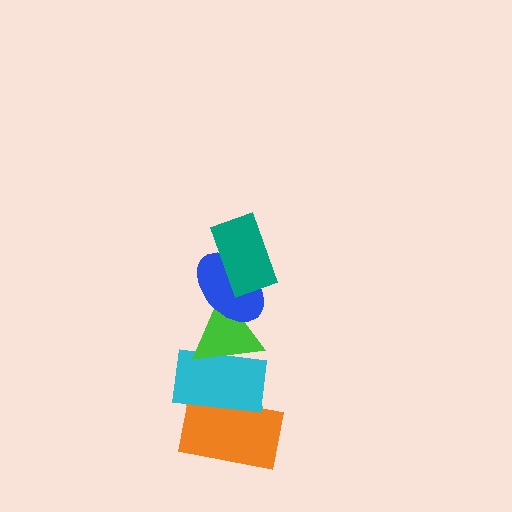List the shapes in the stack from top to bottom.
From top to bottom: the teal rectangle, the blue ellipse, the green triangle, the cyan rectangle, the orange rectangle.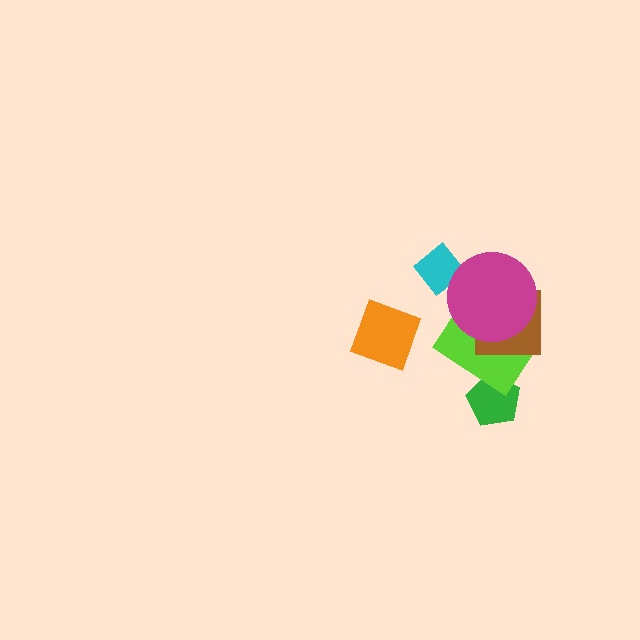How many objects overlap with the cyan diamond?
1 object overlaps with the cyan diamond.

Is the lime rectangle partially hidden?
Yes, it is partially covered by another shape.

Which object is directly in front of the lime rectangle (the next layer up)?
The brown square is directly in front of the lime rectangle.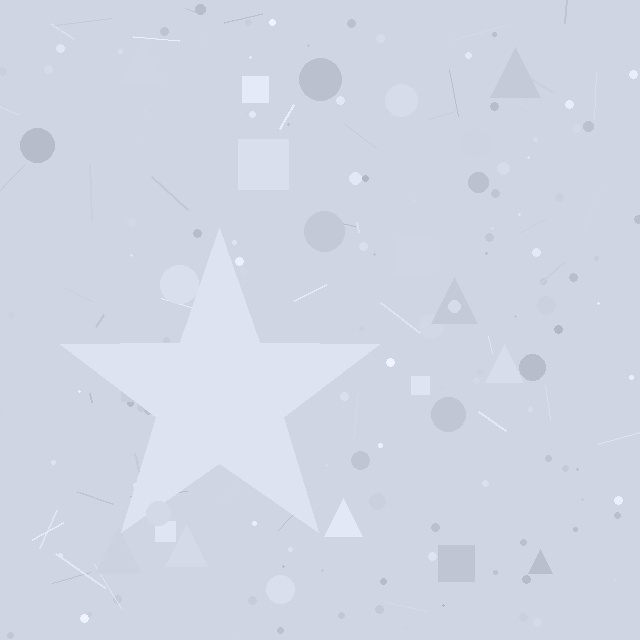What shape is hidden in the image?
A star is hidden in the image.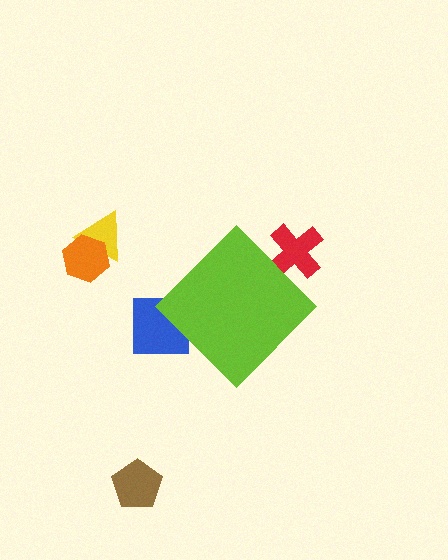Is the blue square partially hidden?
Yes, the blue square is partially hidden behind the lime diamond.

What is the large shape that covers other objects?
A lime diamond.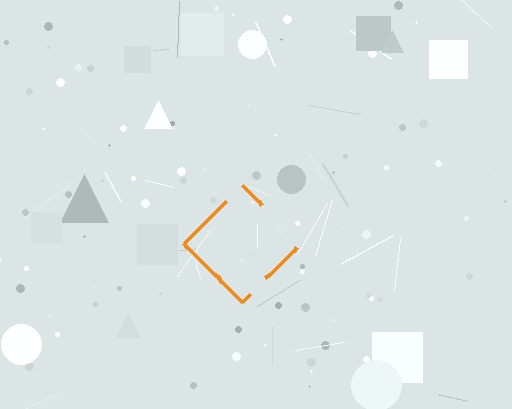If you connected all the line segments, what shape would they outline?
They would outline a diamond.